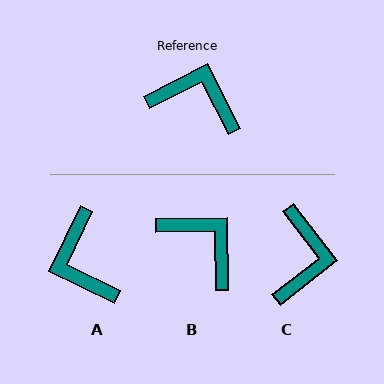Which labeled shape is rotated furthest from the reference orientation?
A, about 127 degrees away.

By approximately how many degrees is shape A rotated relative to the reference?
Approximately 127 degrees counter-clockwise.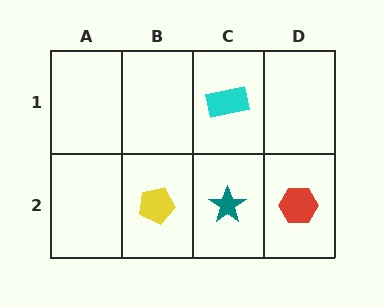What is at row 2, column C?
A teal star.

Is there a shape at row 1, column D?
No, that cell is empty.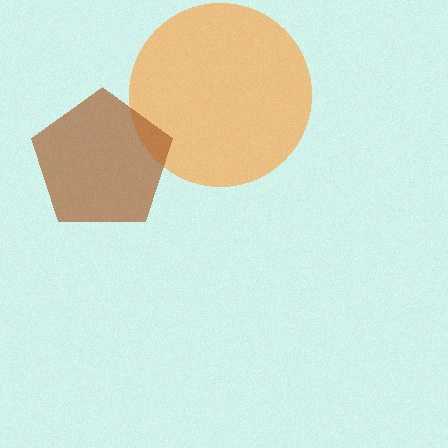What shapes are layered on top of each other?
The layered shapes are: an orange circle, a brown pentagon.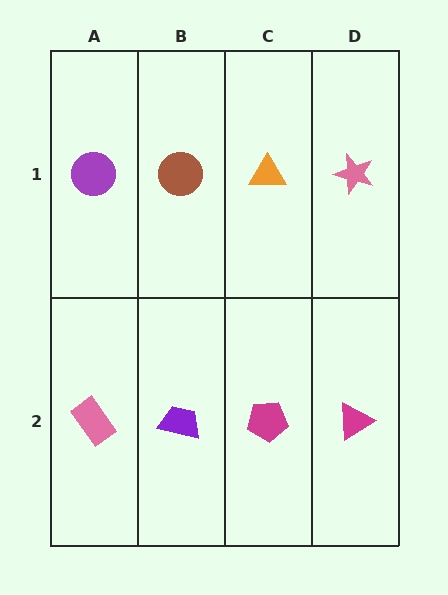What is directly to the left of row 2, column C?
A purple trapezoid.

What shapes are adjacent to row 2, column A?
A purple circle (row 1, column A), a purple trapezoid (row 2, column B).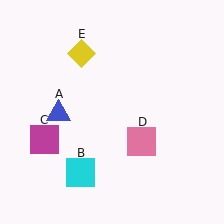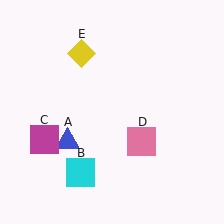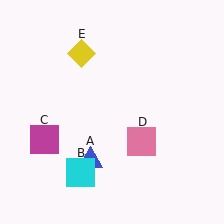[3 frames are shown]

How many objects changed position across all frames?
1 object changed position: blue triangle (object A).